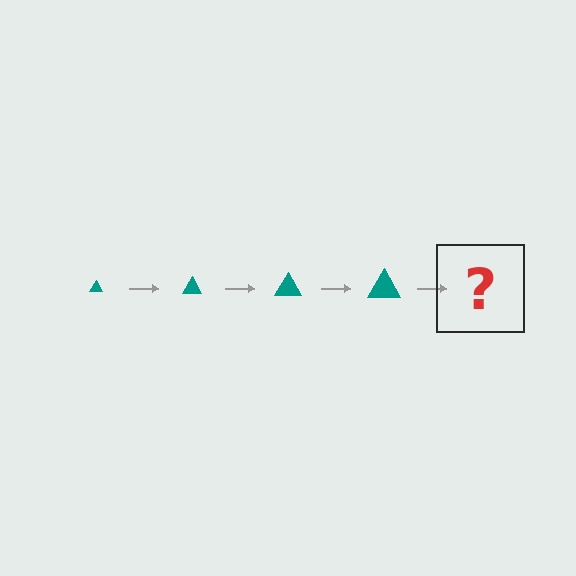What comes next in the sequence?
The next element should be a teal triangle, larger than the previous one.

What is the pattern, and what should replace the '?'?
The pattern is that the triangle gets progressively larger each step. The '?' should be a teal triangle, larger than the previous one.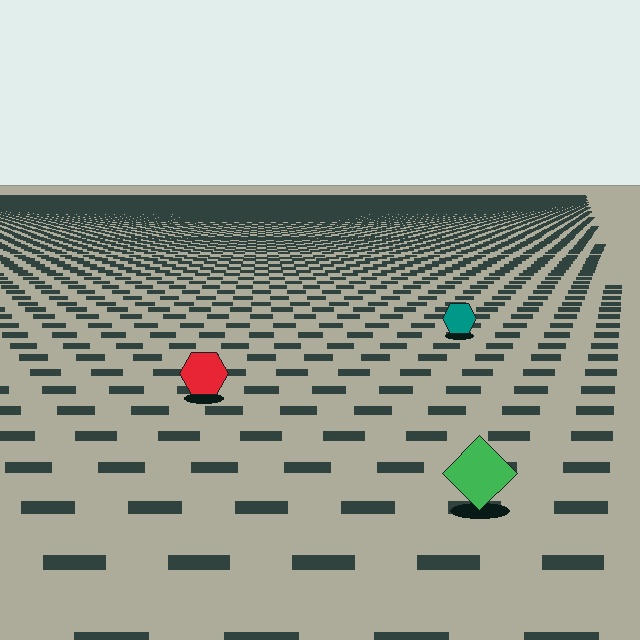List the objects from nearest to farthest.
From nearest to farthest: the green diamond, the red hexagon, the teal hexagon.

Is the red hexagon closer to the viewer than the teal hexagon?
Yes. The red hexagon is closer — you can tell from the texture gradient: the ground texture is coarser near it.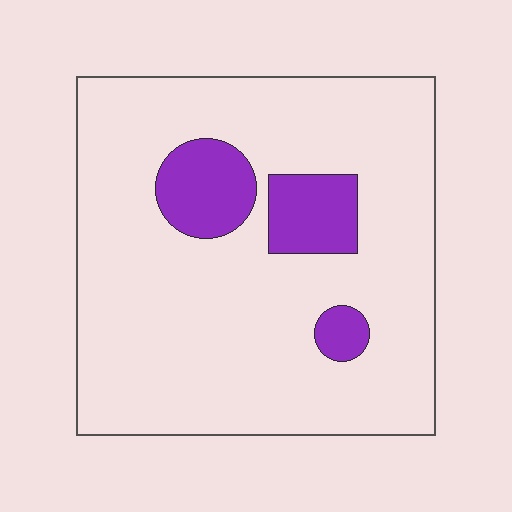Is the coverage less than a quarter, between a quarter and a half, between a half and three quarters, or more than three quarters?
Less than a quarter.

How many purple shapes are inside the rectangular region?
3.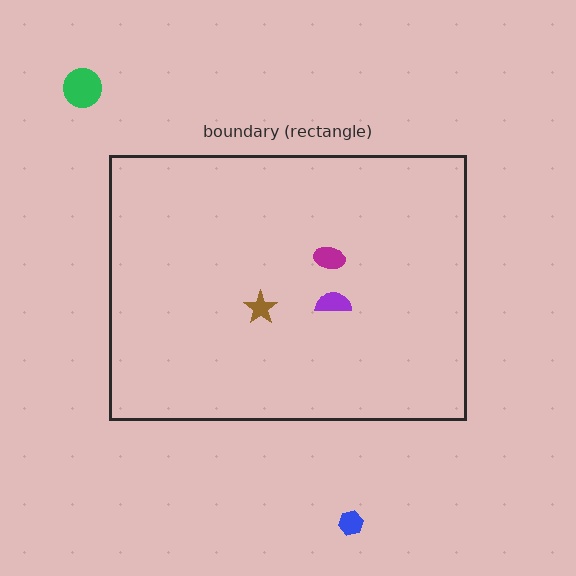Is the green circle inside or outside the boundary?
Outside.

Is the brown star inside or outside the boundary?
Inside.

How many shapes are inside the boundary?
3 inside, 2 outside.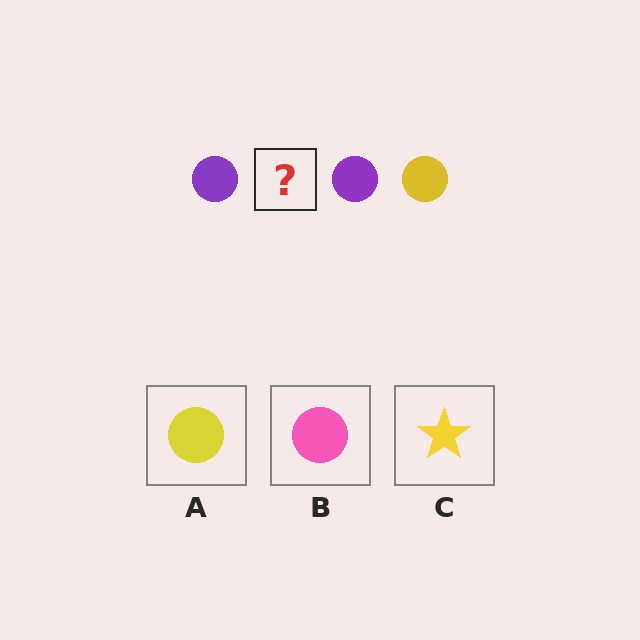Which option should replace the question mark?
Option A.